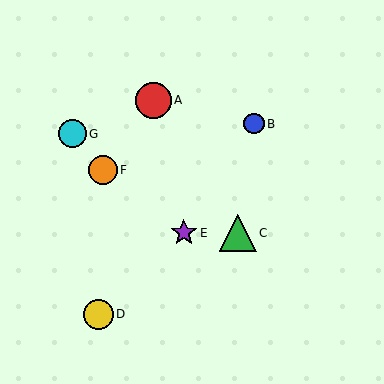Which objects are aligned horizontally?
Objects C, E are aligned horizontally.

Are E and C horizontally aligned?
Yes, both are at y≈233.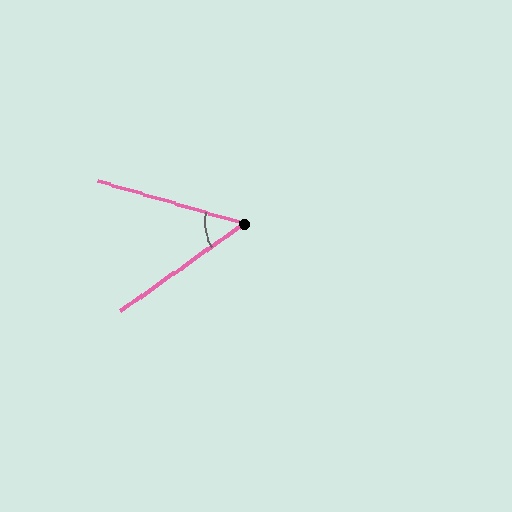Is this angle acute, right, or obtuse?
It is acute.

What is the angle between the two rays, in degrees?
Approximately 51 degrees.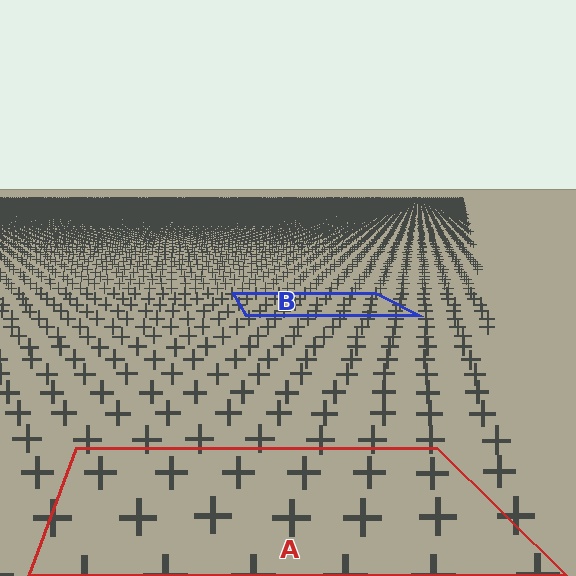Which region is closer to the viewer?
Region A is closer. The texture elements there are larger and more spread out.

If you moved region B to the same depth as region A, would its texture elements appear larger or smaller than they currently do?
They would appear larger. At a closer depth, the same texture elements are projected at a bigger on-screen size.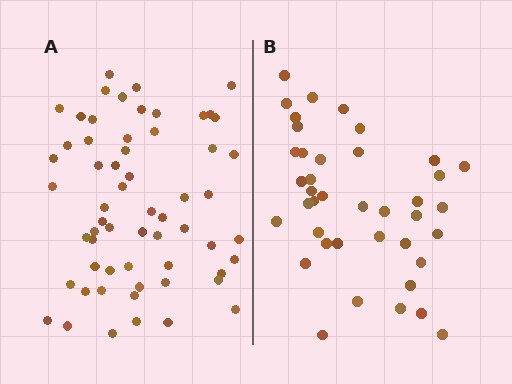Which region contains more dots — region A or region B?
Region A (the left region) has more dots.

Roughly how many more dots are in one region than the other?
Region A has approximately 20 more dots than region B.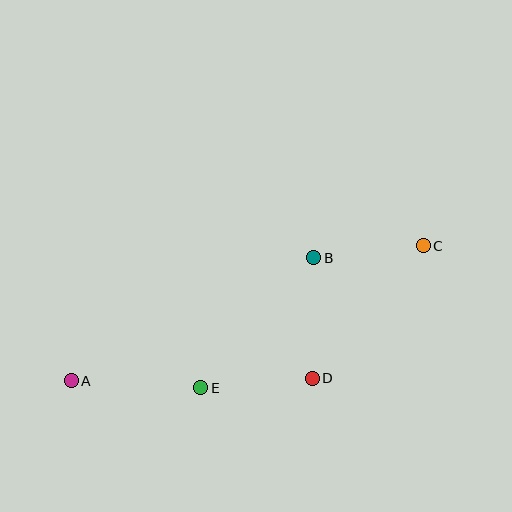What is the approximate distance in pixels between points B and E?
The distance between B and E is approximately 173 pixels.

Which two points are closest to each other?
Points B and C are closest to each other.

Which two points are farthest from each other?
Points A and C are farthest from each other.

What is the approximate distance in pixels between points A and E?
The distance between A and E is approximately 129 pixels.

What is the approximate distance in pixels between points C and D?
The distance between C and D is approximately 173 pixels.